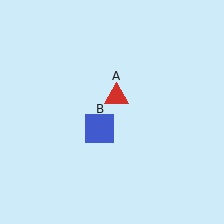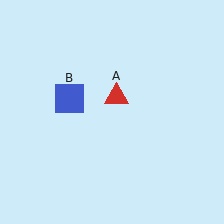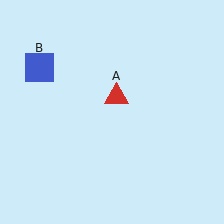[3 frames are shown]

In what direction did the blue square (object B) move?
The blue square (object B) moved up and to the left.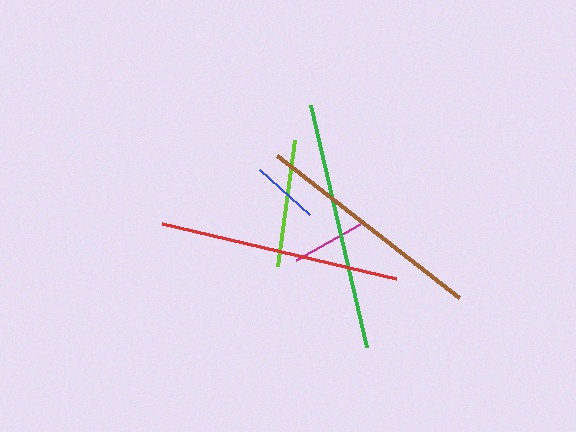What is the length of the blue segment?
The blue segment is approximately 67 pixels long.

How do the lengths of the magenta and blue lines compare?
The magenta and blue lines are approximately the same length.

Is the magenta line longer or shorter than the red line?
The red line is longer than the magenta line.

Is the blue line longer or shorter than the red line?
The red line is longer than the blue line.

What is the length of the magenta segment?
The magenta segment is approximately 73 pixels long.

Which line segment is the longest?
The green line is the longest at approximately 248 pixels.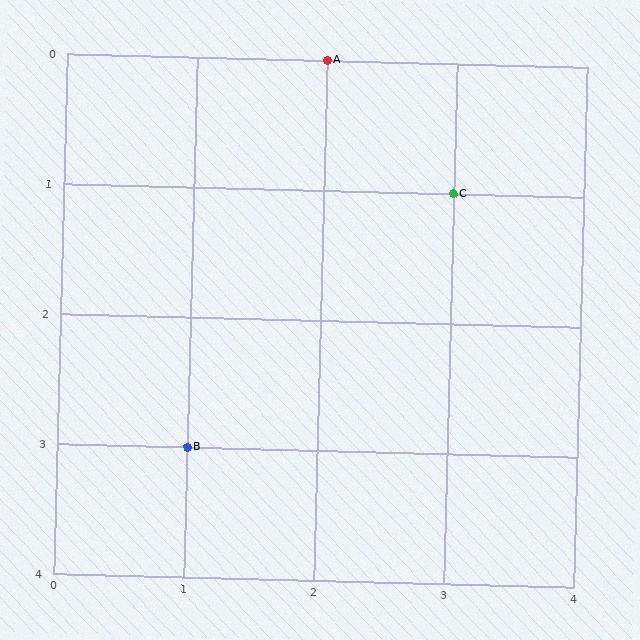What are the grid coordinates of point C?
Point C is at grid coordinates (3, 1).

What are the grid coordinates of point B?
Point B is at grid coordinates (1, 3).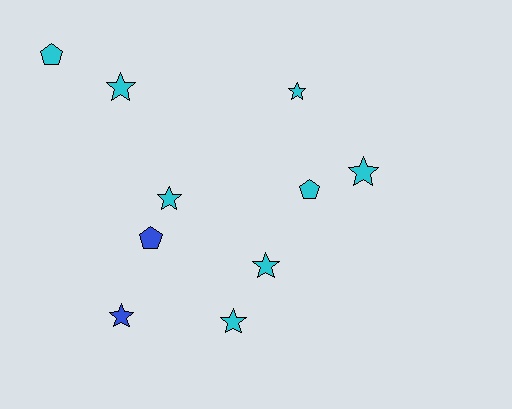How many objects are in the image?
There are 10 objects.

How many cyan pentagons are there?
There are 2 cyan pentagons.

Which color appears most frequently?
Cyan, with 8 objects.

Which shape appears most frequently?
Star, with 7 objects.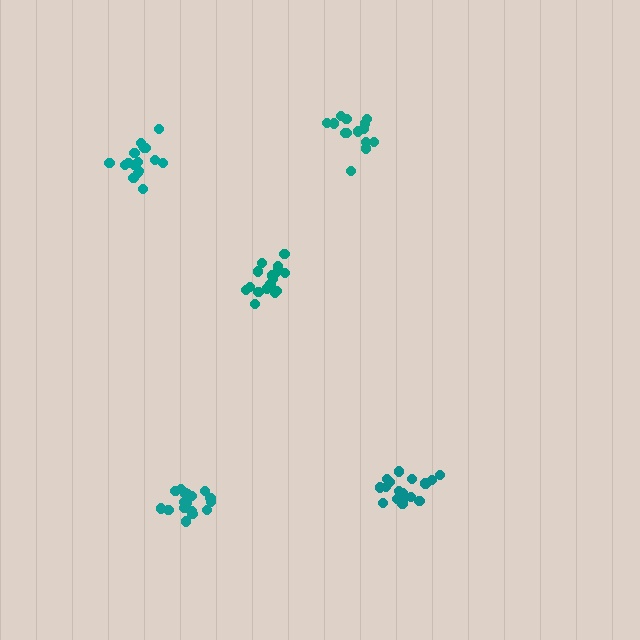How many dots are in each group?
Group 1: 17 dots, Group 2: 19 dots, Group 3: 18 dots, Group 4: 16 dots, Group 5: 14 dots (84 total).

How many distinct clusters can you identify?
There are 5 distinct clusters.